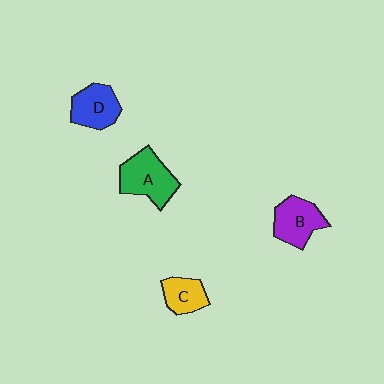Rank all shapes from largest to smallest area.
From largest to smallest: A (green), B (purple), D (blue), C (yellow).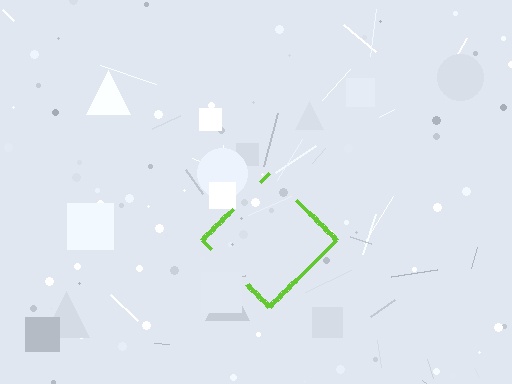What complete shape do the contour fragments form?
The contour fragments form a diamond.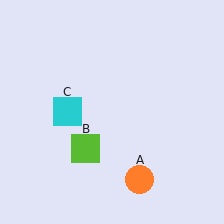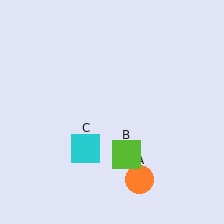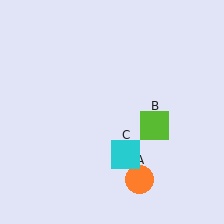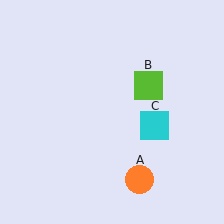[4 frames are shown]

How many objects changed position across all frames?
2 objects changed position: lime square (object B), cyan square (object C).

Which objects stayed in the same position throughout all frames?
Orange circle (object A) remained stationary.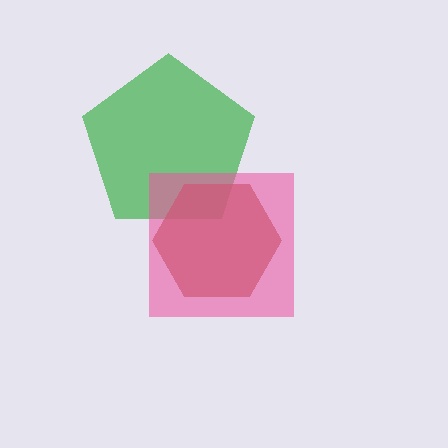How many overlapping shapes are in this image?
There are 3 overlapping shapes in the image.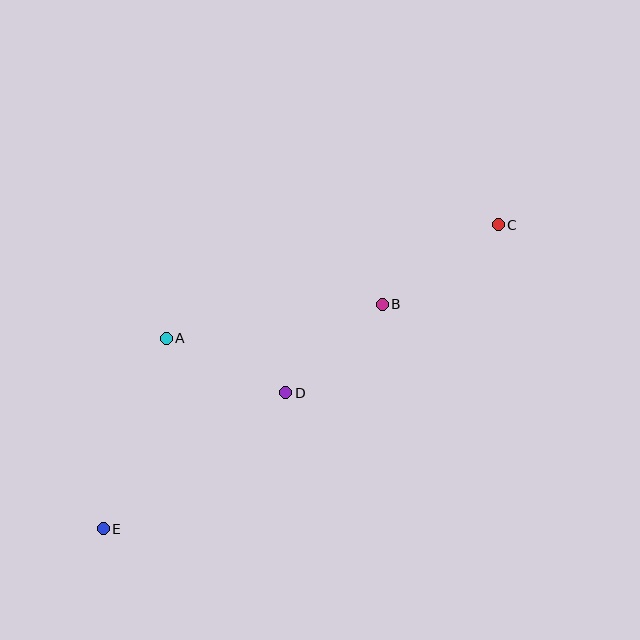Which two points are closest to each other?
Points B and D are closest to each other.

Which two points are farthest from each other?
Points C and E are farthest from each other.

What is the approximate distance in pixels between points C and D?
The distance between C and D is approximately 271 pixels.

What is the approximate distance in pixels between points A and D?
The distance between A and D is approximately 131 pixels.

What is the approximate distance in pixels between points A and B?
The distance between A and B is approximately 218 pixels.